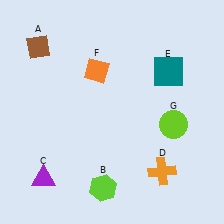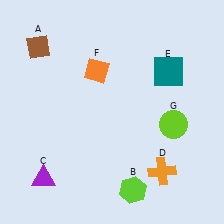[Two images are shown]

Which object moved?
The lime hexagon (B) moved right.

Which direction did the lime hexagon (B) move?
The lime hexagon (B) moved right.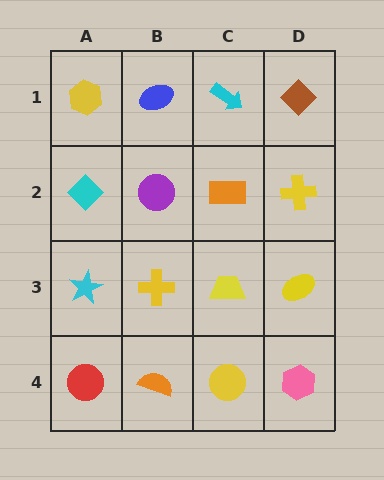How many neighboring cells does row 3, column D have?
3.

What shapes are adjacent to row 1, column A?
A cyan diamond (row 2, column A), a blue ellipse (row 1, column B).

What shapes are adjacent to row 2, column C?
A cyan arrow (row 1, column C), a yellow trapezoid (row 3, column C), a purple circle (row 2, column B), a yellow cross (row 2, column D).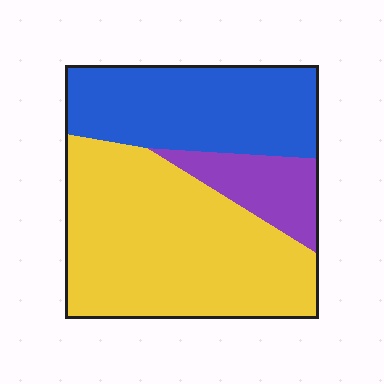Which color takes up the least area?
Purple, at roughly 15%.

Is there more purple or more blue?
Blue.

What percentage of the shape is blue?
Blue covers 33% of the shape.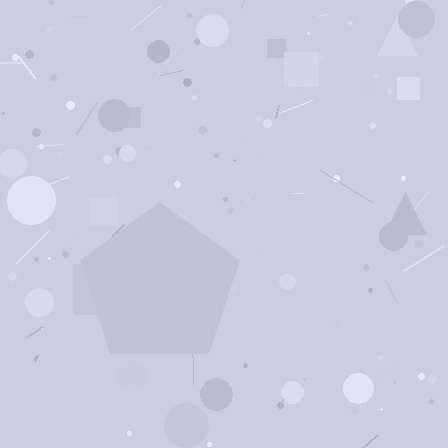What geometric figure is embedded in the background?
A pentagon is embedded in the background.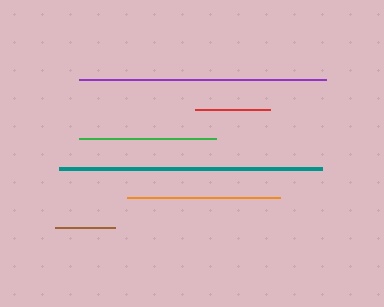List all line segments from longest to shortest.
From longest to shortest: teal, purple, orange, green, red, brown.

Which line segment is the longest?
The teal line is the longest at approximately 263 pixels.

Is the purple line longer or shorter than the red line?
The purple line is longer than the red line.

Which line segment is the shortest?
The brown line is the shortest at approximately 60 pixels.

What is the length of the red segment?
The red segment is approximately 75 pixels long.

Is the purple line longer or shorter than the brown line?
The purple line is longer than the brown line.